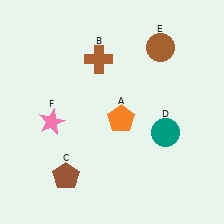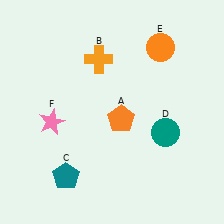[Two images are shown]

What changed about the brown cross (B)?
In Image 1, B is brown. In Image 2, it changed to orange.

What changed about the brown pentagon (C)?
In Image 1, C is brown. In Image 2, it changed to teal.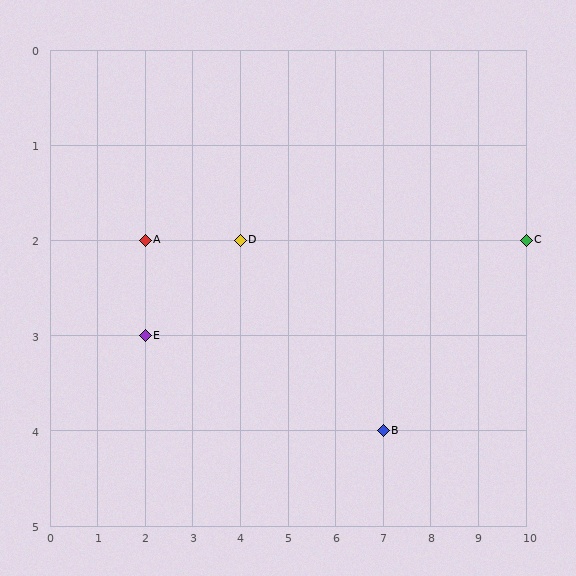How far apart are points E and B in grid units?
Points E and B are 5 columns and 1 row apart (about 5.1 grid units diagonally).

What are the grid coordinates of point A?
Point A is at grid coordinates (2, 2).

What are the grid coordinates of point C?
Point C is at grid coordinates (10, 2).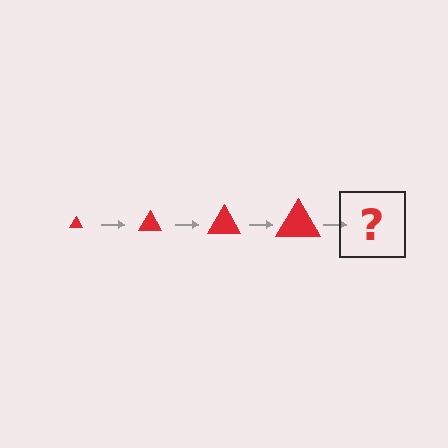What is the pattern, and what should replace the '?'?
The pattern is that the triangle gets progressively larger each step. The '?' should be a red triangle, larger than the previous one.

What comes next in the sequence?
The next element should be a red triangle, larger than the previous one.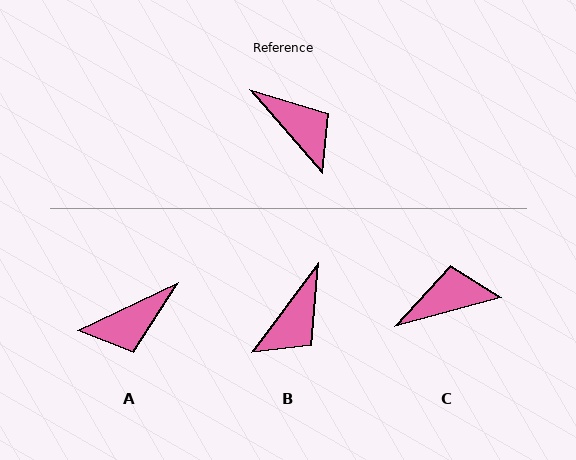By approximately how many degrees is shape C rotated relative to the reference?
Approximately 65 degrees counter-clockwise.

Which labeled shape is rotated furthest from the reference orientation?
A, about 105 degrees away.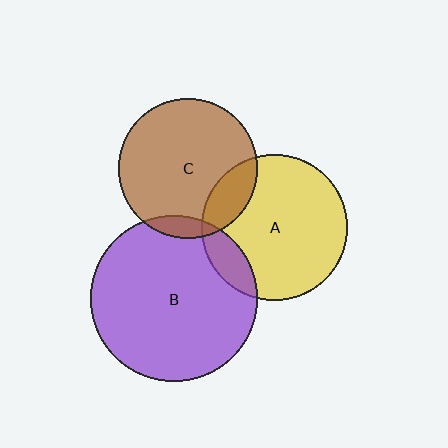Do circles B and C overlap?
Yes.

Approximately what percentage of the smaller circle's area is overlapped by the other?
Approximately 10%.